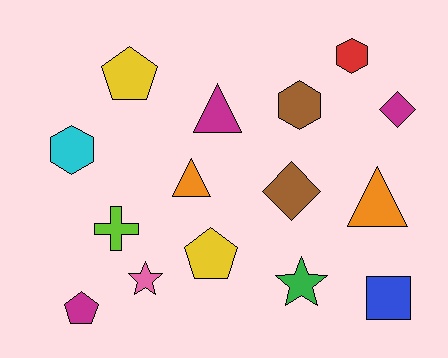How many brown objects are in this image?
There are 2 brown objects.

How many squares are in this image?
There is 1 square.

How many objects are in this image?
There are 15 objects.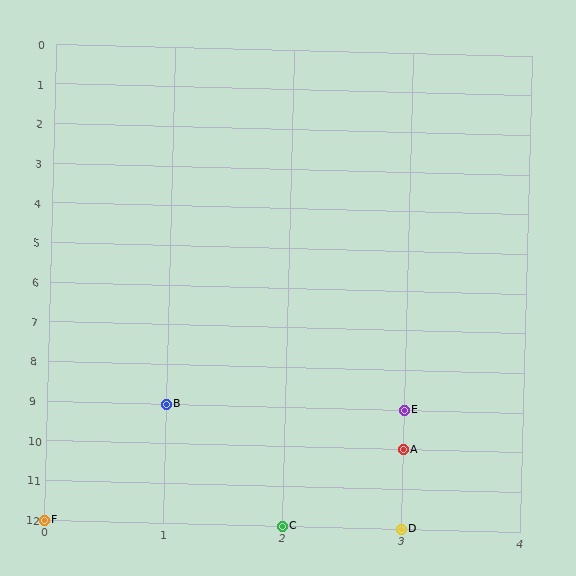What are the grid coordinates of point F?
Point F is at grid coordinates (0, 12).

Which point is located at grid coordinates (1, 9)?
Point B is at (1, 9).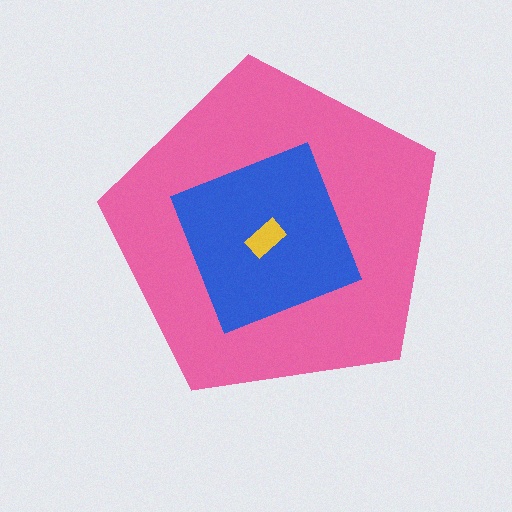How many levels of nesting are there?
3.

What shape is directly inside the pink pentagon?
The blue square.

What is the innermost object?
The yellow rectangle.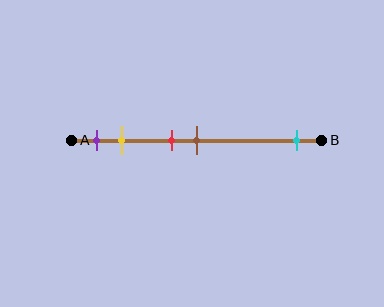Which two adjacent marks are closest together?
The red and brown marks are the closest adjacent pair.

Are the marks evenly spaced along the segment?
No, the marks are not evenly spaced.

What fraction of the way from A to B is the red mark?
The red mark is approximately 40% (0.4) of the way from A to B.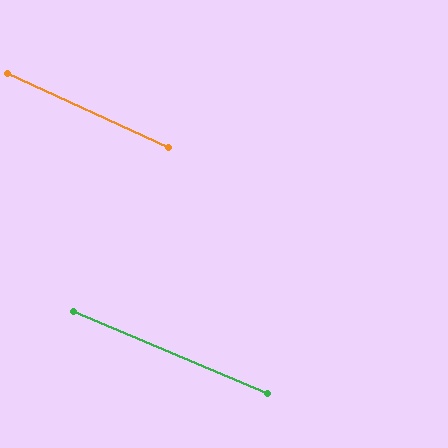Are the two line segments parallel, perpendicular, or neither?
Parallel — their directions differ by only 1.5°.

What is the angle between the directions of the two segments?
Approximately 2 degrees.